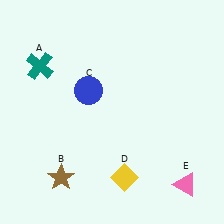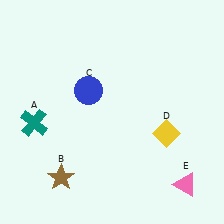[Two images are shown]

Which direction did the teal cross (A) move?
The teal cross (A) moved down.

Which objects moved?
The objects that moved are: the teal cross (A), the yellow diamond (D).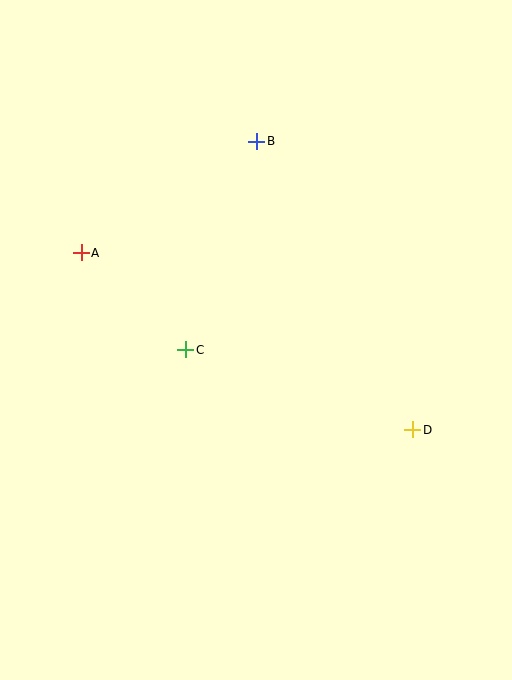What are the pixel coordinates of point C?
Point C is at (186, 350).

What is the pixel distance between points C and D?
The distance between C and D is 241 pixels.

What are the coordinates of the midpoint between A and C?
The midpoint between A and C is at (134, 301).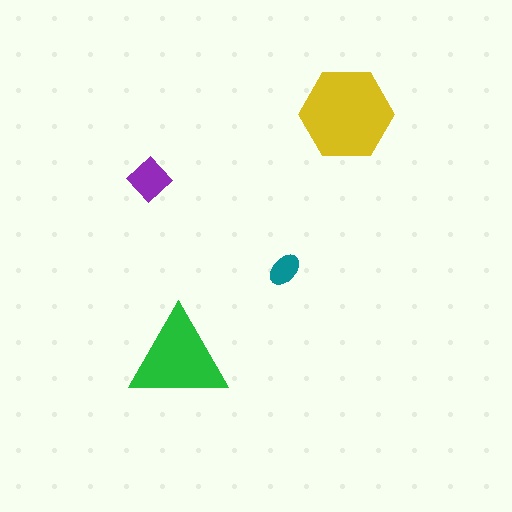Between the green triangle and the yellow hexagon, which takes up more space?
The yellow hexagon.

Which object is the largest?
The yellow hexagon.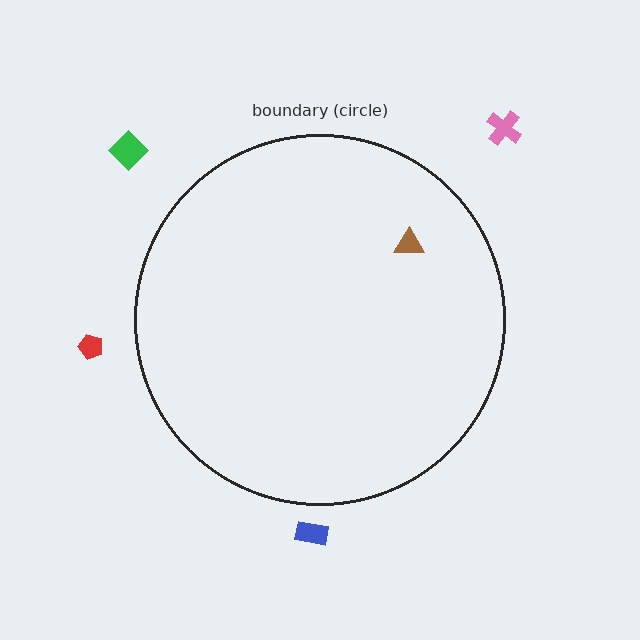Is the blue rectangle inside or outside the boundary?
Outside.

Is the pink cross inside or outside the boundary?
Outside.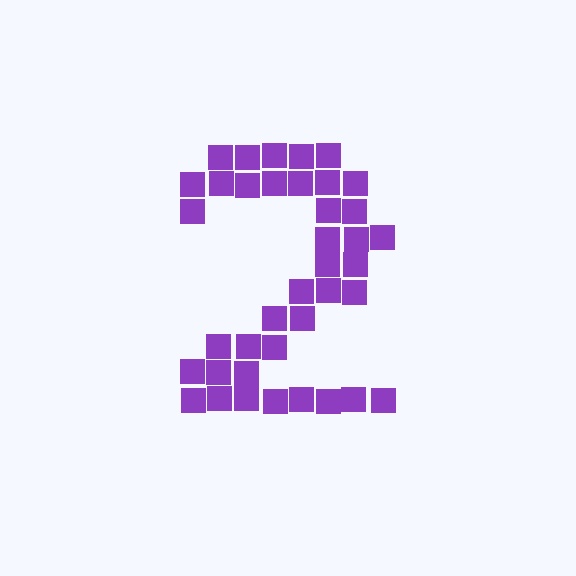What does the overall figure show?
The overall figure shows the digit 2.